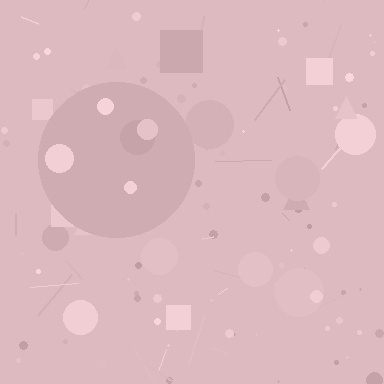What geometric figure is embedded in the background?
A circle is embedded in the background.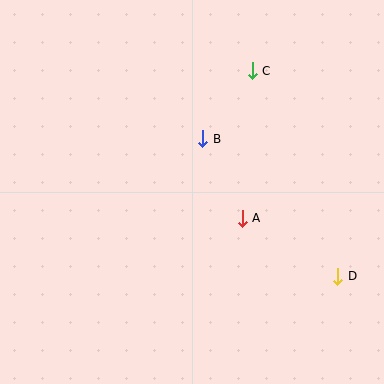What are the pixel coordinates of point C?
Point C is at (252, 71).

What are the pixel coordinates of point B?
Point B is at (203, 139).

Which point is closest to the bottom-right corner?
Point D is closest to the bottom-right corner.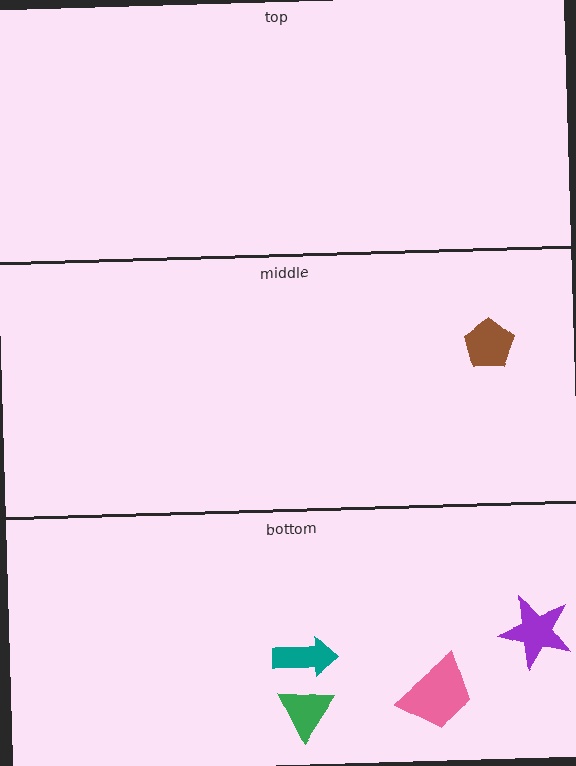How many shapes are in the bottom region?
4.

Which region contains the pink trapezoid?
The bottom region.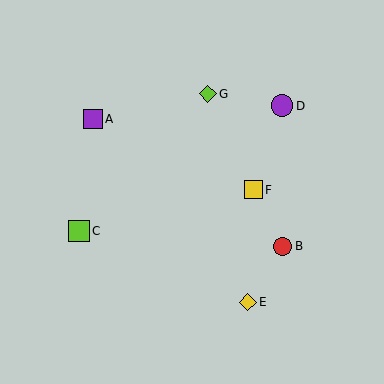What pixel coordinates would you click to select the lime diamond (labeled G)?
Click at (208, 94) to select the lime diamond G.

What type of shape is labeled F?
Shape F is a yellow square.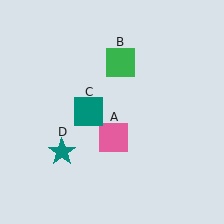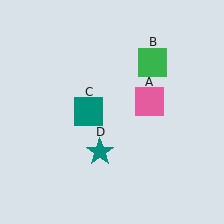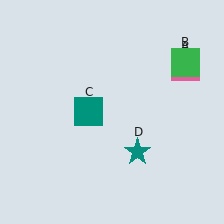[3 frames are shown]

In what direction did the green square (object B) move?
The green square (object B) moved right.